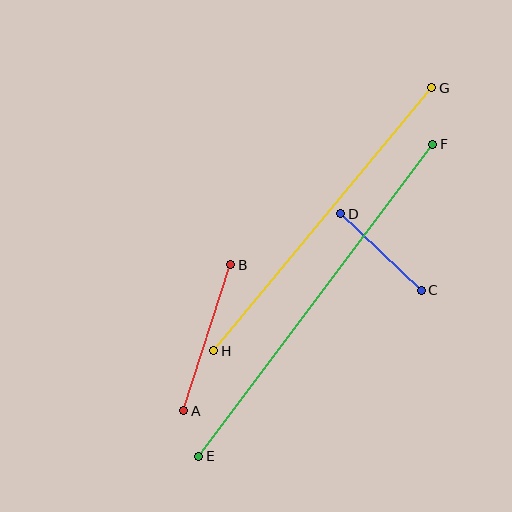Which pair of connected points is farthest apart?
Points E and F are farthest apart.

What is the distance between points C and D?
The distance is approximately 111 pixels.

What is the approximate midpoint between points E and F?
The midpoint is at approximately (316, 300) pixels.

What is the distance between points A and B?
The distance is approximately 154 pixels.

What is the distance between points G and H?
The distance is approximately 342 pixels.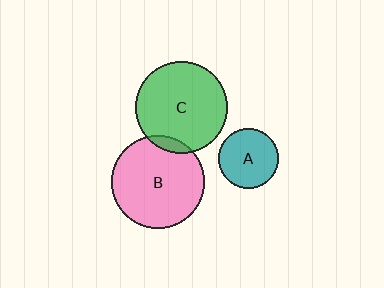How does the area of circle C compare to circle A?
Approximately 2.3 times.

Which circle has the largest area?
Circle B (pink).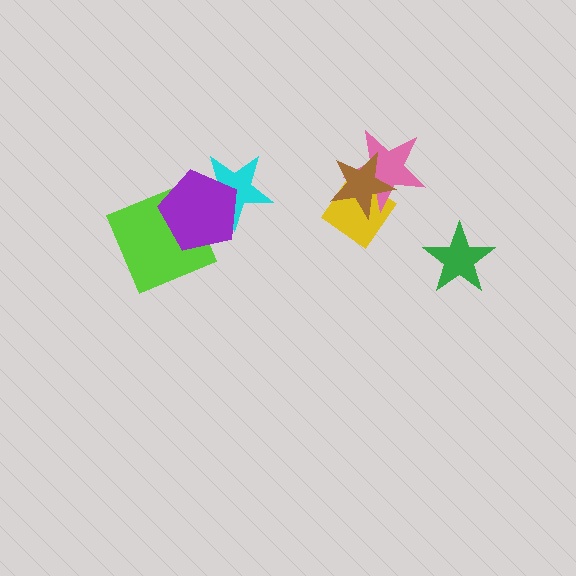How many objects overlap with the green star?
0 objects overlap with the green star.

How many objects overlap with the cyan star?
1 object overlaps with the cyan star.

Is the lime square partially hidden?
Yes, it is partially covered by another shape.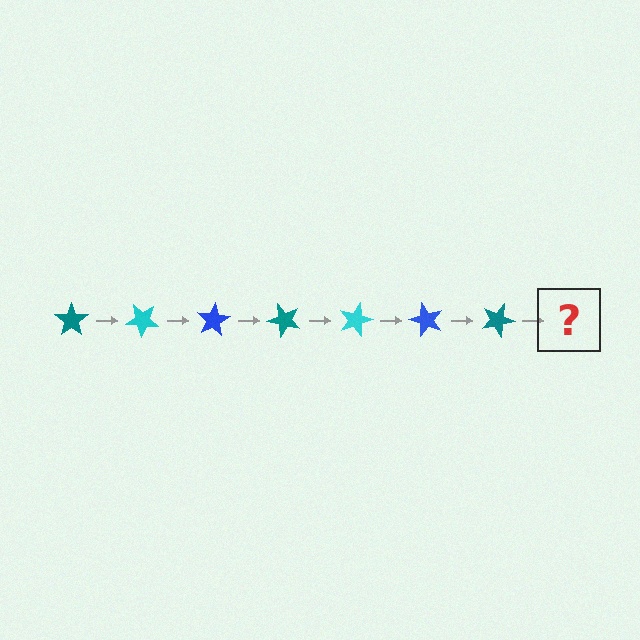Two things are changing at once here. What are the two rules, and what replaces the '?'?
The two rules are that it rotates 40 degrees each step and the color cycles through teal, cyan, and blue. The '?' should be a cyan star, rotated 280 degrees from the start.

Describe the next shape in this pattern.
It should be a cyan star, rotated 280 degrees from the start.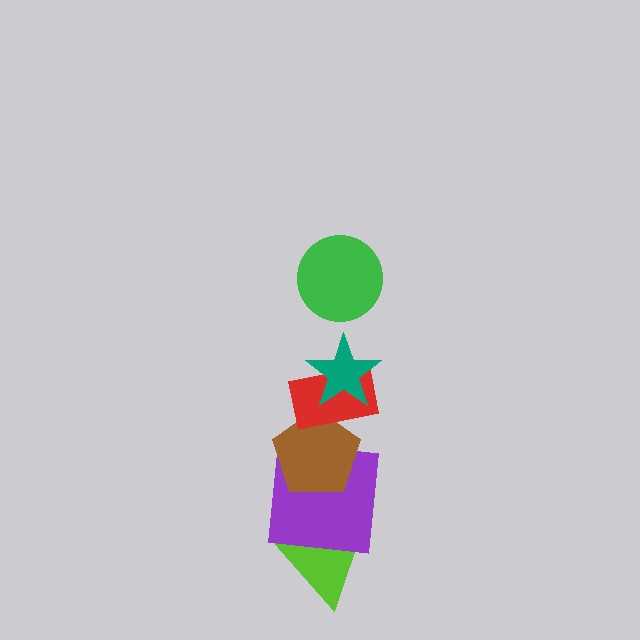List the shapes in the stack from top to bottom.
From top to bottom: the green circle, the teal star, the red rectangle, the brown pentagon, the purple square, the lime triangle.